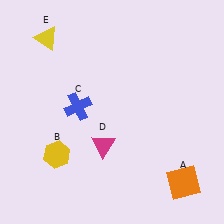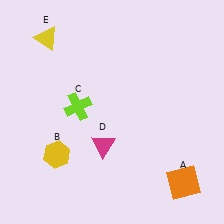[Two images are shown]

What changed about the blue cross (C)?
In Image 1, C is blue. In Image 2, it changed to lime.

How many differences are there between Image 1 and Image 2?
There is 1 difference between the two images.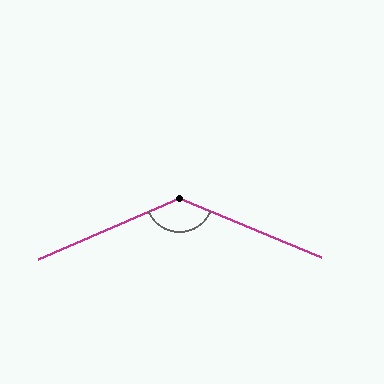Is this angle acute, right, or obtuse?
It is obtuse.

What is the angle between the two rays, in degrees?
Approximately 134 degrees.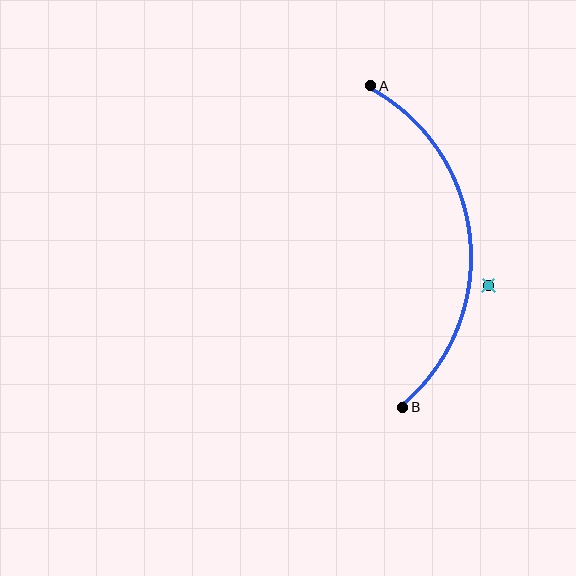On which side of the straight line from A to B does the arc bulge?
The arc bulges to the right of the straight line connecting A and B.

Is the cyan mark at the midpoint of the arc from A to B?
No — the cyan mark does not lie on the arc at all. It sits slightly outside the curve.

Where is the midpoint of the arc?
The arc midpoint is the point on the curve farthest from the straight line joining A and B. It sits to the right of that line.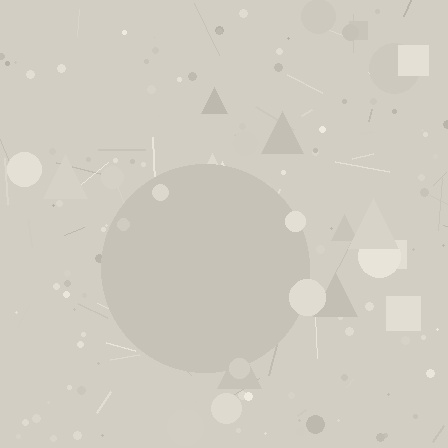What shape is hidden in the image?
A circle is hidden in the image.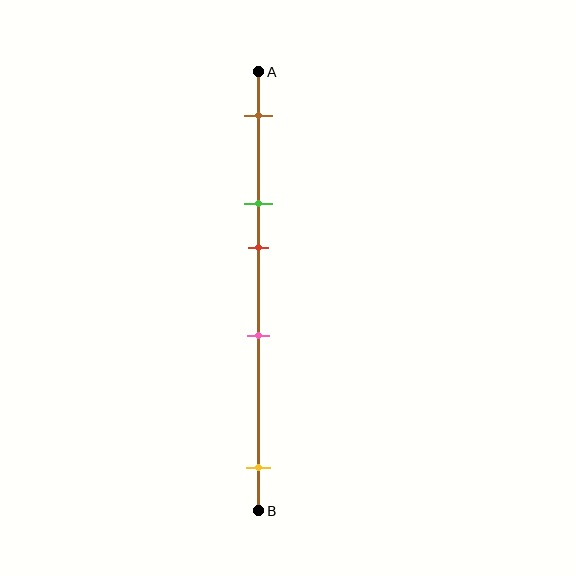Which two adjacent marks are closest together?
The green and red marks are the closest adjacent pair.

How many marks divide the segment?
There are 5 marks dividing the segment.